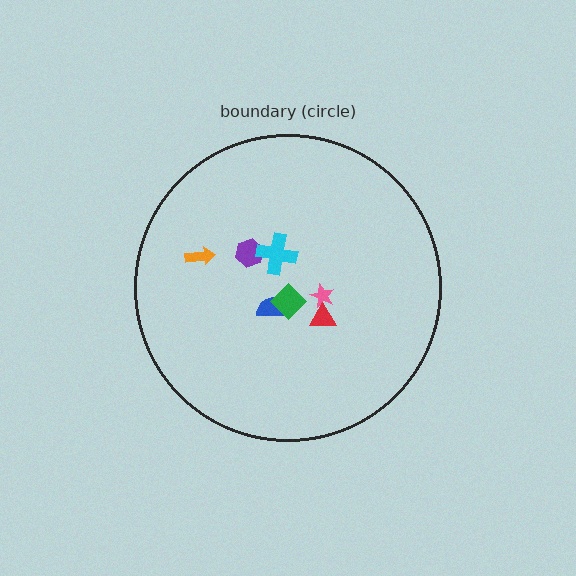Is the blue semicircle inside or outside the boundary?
Inside.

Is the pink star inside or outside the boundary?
Inside.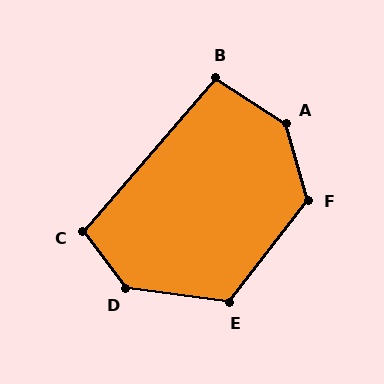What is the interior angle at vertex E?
Approximately 120 degrees (obtuse).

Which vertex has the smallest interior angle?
B, at approximately 98 degrees.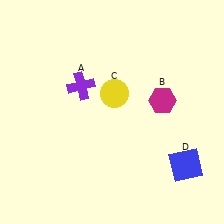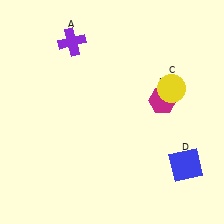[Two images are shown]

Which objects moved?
The objects that moved are: the purple cross (A), the yellow circle (C).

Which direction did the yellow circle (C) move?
The yellow circle (C) moved right.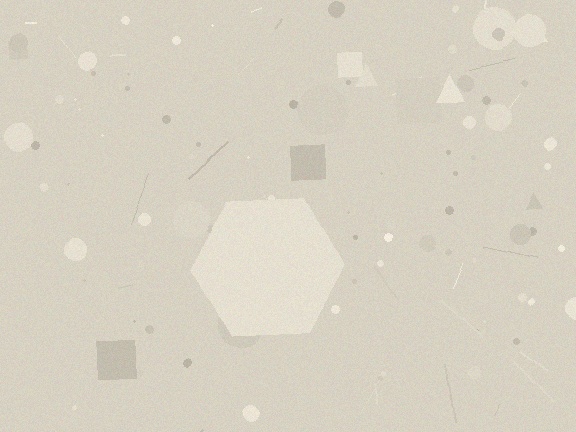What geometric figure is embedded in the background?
A hexagon is embedded in the background.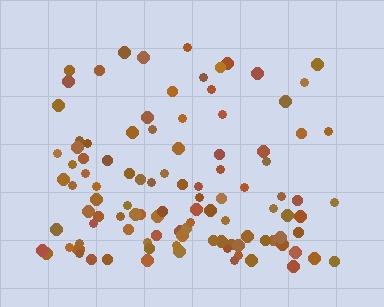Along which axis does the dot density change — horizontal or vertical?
Vertical.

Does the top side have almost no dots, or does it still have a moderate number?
Still a moderate number, just noticeably fewer than the bottom.